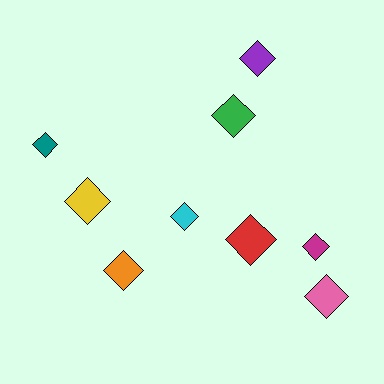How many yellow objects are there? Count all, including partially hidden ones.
There is 1 yellow object.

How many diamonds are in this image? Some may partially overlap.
There are 9 diamonds.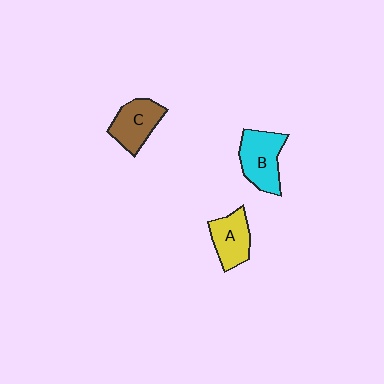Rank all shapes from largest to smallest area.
From largest to smallest: B (cyan), C (brown), A (yellow).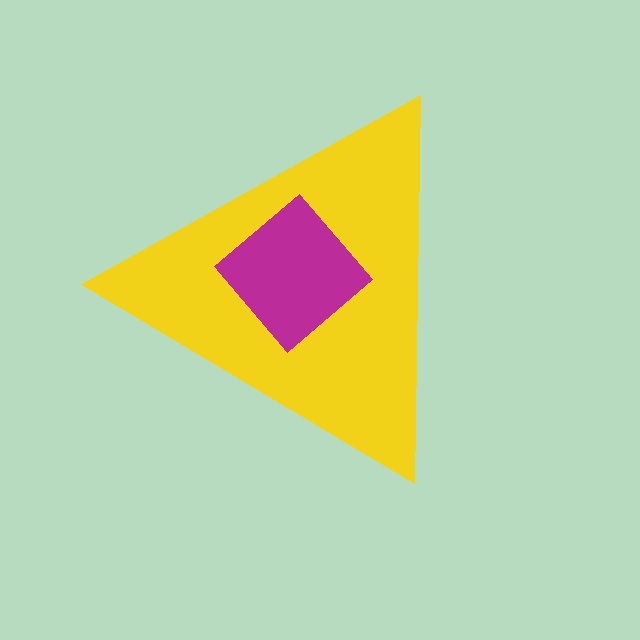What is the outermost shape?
The yellow triangle.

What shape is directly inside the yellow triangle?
The magenta diamond.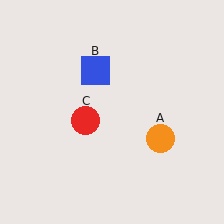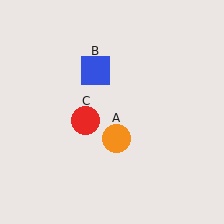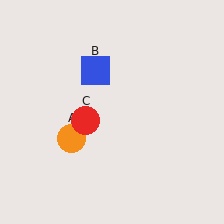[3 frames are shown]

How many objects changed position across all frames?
1 object changed position: orange circle (object A).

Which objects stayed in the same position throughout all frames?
Blue square (object B) and red circle (object C) remained stationary.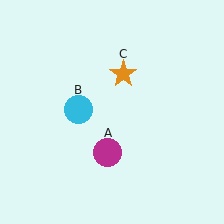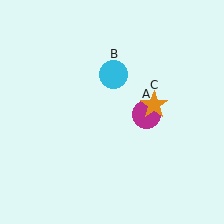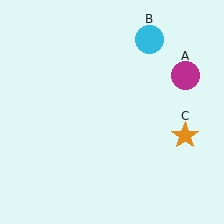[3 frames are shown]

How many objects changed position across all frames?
3 objects changed position: magenta circle (object A), cyan circle (object B), orange star (object C).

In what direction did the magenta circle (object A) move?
The magenta circle (object A) moved up and to the right.